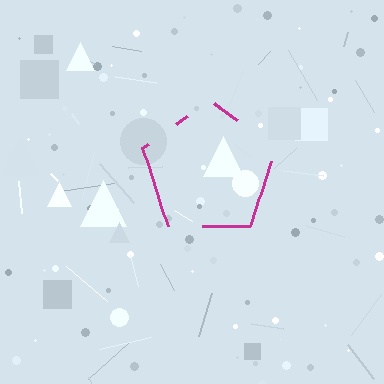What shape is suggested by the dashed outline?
The dashed outline suggests a pentagon.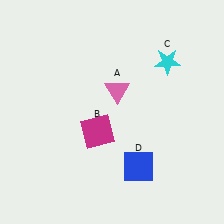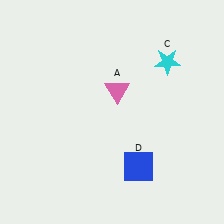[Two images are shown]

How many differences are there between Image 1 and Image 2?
There is 1 difference between the two images.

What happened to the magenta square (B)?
The magenta square (B) was removed in Image 2. It was in the bottom-left area of Image 1.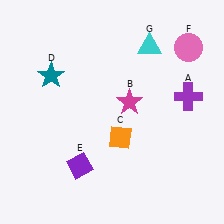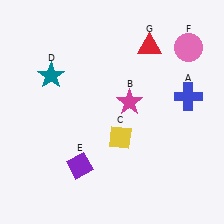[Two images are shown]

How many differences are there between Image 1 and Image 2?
There are 3 differences between the two images.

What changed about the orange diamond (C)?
In Image 1, C is orange. In Image 2, it changed to yellow.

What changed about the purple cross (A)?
In Image 1, A is purple. In Image 2, it changed to blue.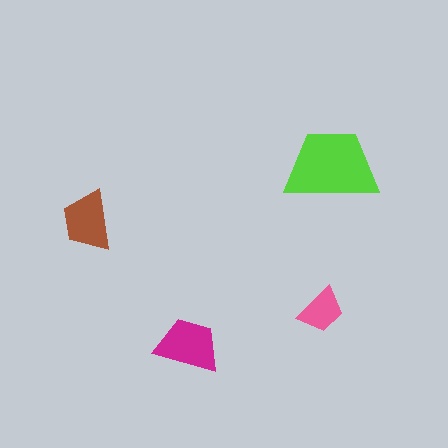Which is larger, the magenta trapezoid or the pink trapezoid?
The magenta one.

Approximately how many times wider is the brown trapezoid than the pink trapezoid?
About 1.5 times wider.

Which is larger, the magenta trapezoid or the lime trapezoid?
The lime one.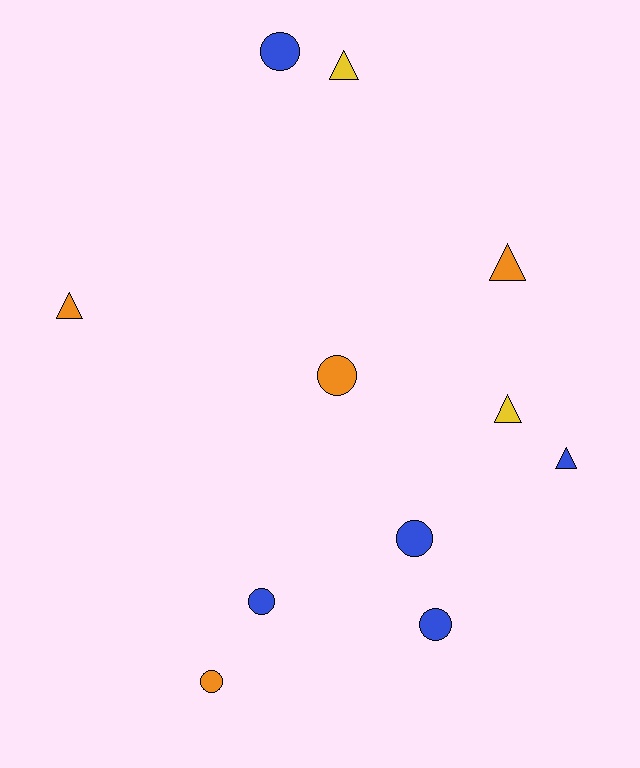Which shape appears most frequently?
Circle, with 6 objects.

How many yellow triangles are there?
There are 2 yellow triangles.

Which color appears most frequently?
Blue, with 5 objects.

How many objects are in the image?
There are 11 objects.